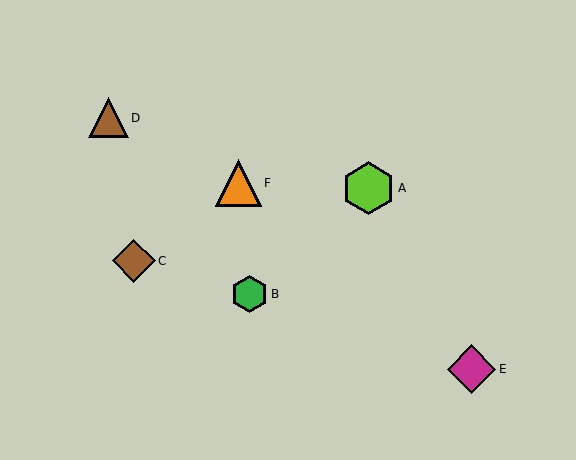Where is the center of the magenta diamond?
The center of the magenta diamond is at (472, 369).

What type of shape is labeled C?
Shape C is a brown diamond.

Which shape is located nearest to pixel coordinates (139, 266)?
The brown diamond (labeled C) at (134, 261) is nearest to that location.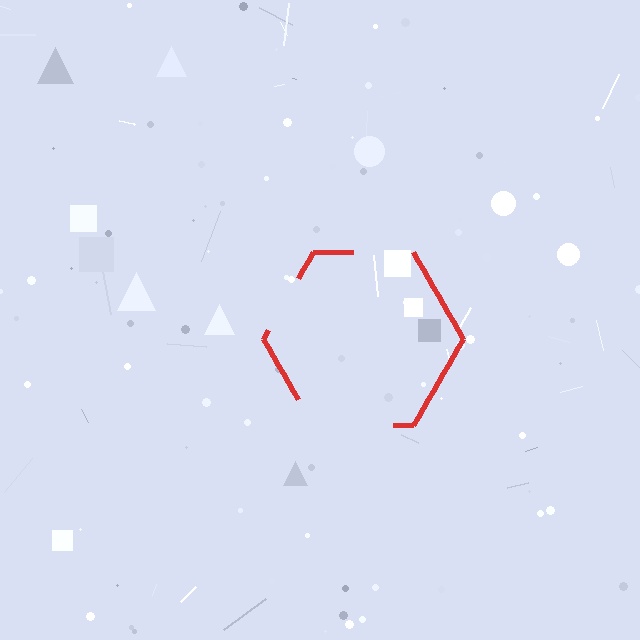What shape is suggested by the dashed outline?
The dashed outline suggests a hexagon.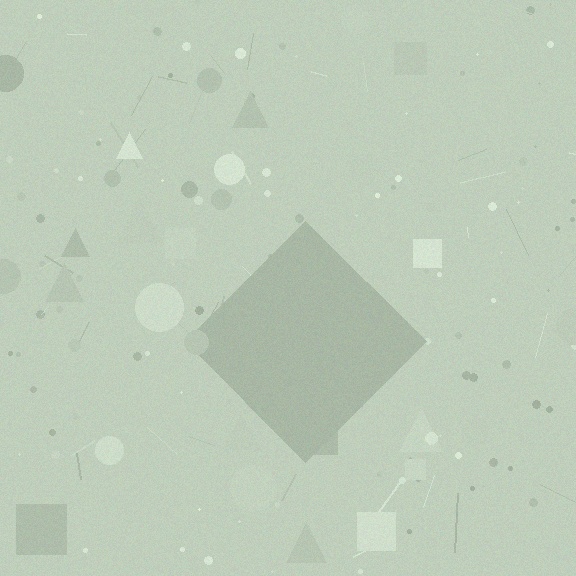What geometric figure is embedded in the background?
A diamond is embedded in the background.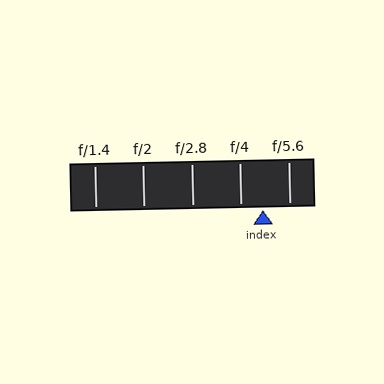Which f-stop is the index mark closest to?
The index mark is closest to f/4.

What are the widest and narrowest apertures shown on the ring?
The widest aperture shown is f/1.4 and the narrowest is f/5.6.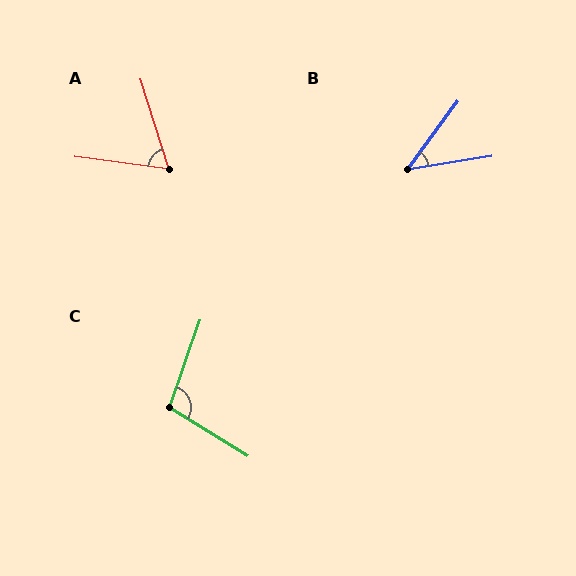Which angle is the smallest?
B, at approximately 44 degrees.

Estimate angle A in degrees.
Approximately 65 degrees.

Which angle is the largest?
C, at approximately 102 degrees.